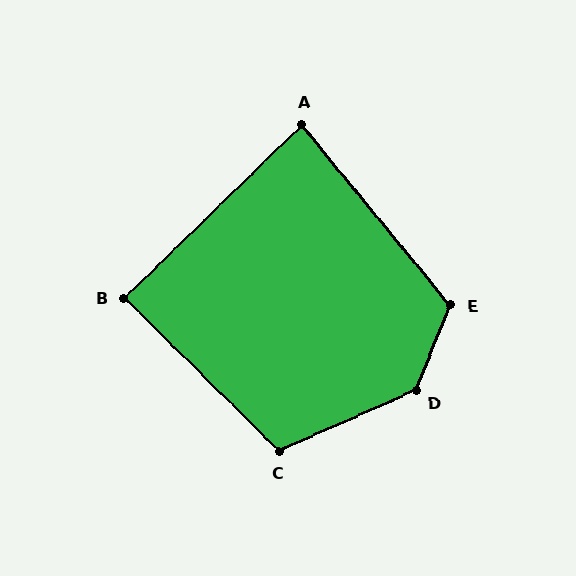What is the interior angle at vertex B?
Approximately 89 degrees (approximately right).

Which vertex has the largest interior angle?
D, at approximately 136 degrees.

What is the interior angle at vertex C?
Approximately 111 degrees (obtuse).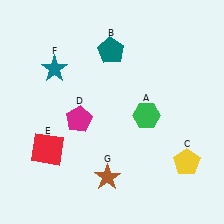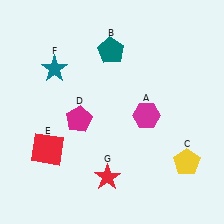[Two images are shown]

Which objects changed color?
A changed from green to magenta. G changed from brown to red.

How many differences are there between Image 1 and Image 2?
There are 2 differences between the two images.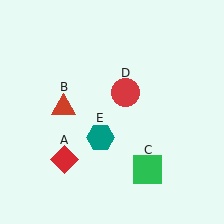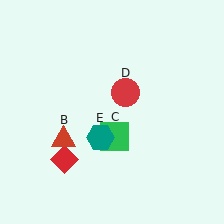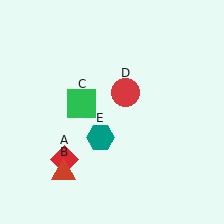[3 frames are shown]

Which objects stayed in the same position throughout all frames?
Red diamond (object A) and red circle (object D) and teal hexagon (object E) remained stationary.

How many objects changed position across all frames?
2 objects changed position: red triangle (object B), green square (object C).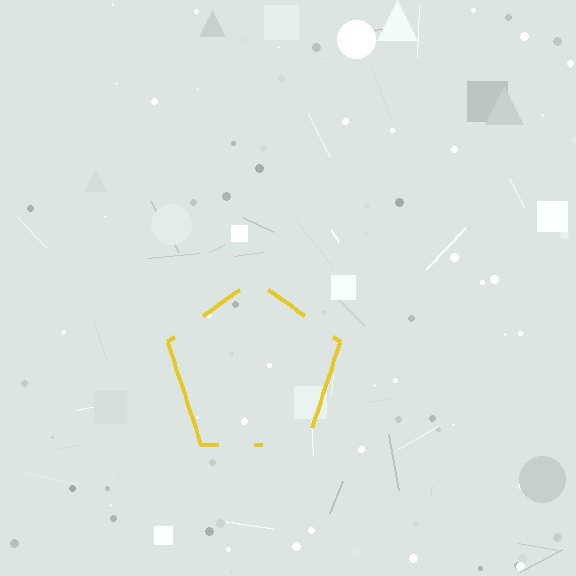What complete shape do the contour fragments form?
The contour fragments form a pentagon.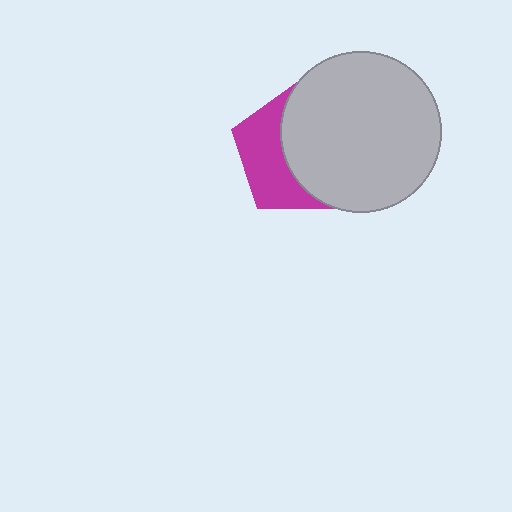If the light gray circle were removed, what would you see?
You would see the complete magenta pentagon.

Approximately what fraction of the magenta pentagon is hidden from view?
Roughly 58% of the magenta pentagon is hidden behind the light gray circle.